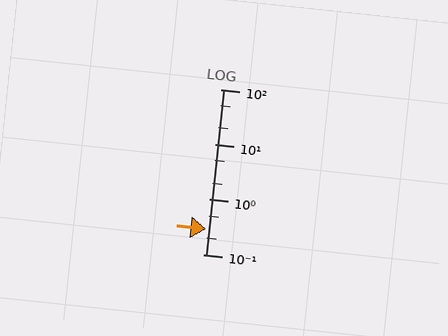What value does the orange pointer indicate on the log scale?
The pointer indicates approximately 0.29.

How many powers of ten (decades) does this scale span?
The scale spans 3 decades, from 0.1 to 100.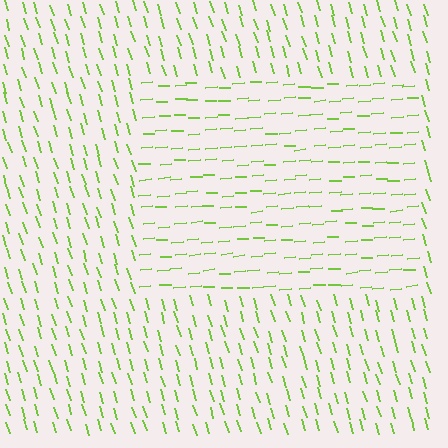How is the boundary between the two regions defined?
The boundary is defined purely by a change in line orientation (approximately 76 degrees difference). All lines are the same color and thickness.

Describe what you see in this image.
The image is filled with small lime line segments. A rectangle region in the image has lines oriented differently from the surrounding lines, creating a visible texture boundary.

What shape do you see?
I see a rectangle.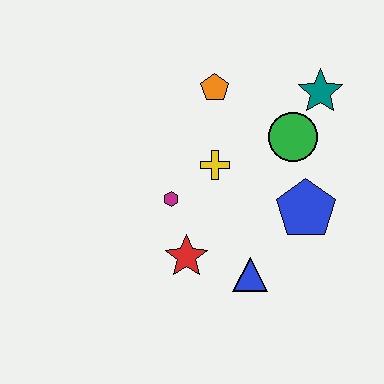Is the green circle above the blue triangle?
Yes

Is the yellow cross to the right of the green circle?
No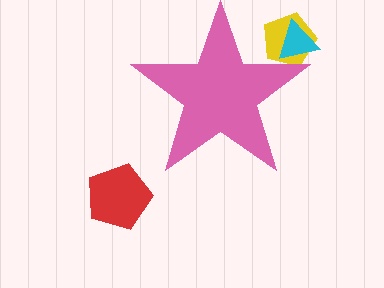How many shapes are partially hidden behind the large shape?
2 shapes are partially hidden.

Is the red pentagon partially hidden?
No, the red pentagon is fully visible.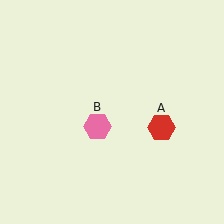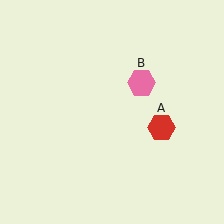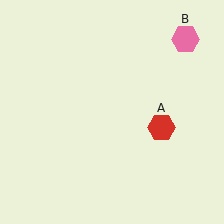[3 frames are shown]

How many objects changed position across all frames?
1 object changed position: pink hexagon (object B).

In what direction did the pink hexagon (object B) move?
The pink hexagon (object B) moved up and to the right.